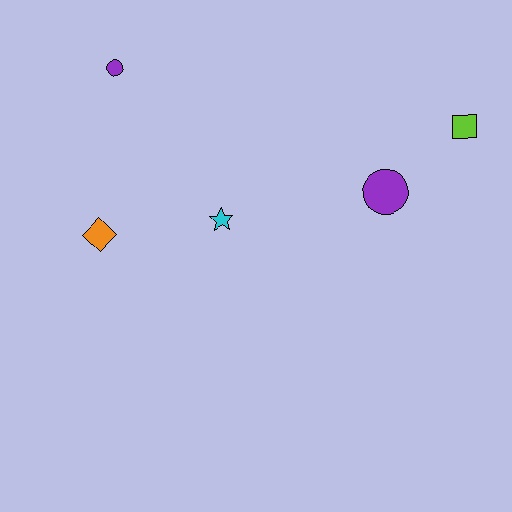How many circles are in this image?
There are 2 circles.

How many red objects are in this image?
There are no red objects.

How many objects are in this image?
There are 5 objects.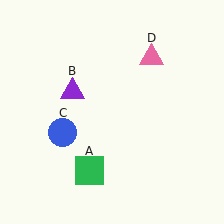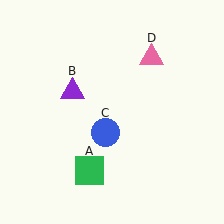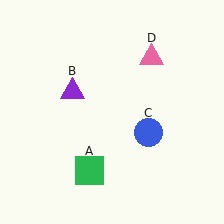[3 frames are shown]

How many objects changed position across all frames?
1 object changed position: blue circle (object C).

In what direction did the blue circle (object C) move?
The blue circle (object C) moved right.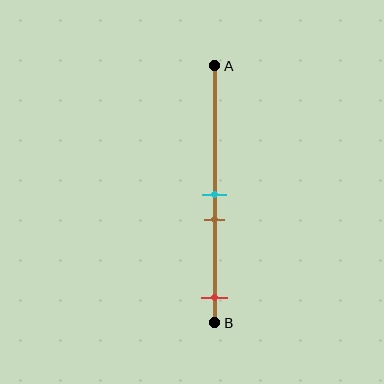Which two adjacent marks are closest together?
The cyan and brown marks are the closest adjacent pair.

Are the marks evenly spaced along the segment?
No, the marks are not evenly spaced.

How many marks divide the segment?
There are 3 marks dividing the segment.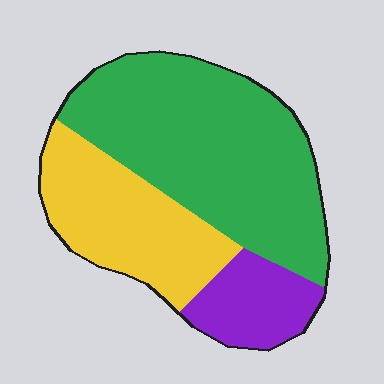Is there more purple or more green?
Green.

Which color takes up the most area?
Green, at roughly 55%.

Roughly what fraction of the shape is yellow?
Yellow covers around 30% of the shape.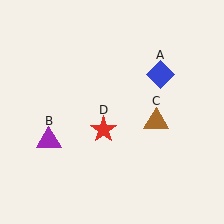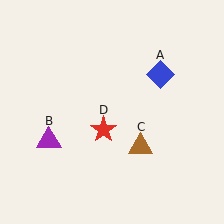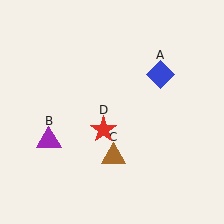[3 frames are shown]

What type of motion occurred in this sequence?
The brown triangle (object C) rotated clockwise around the center of the scene.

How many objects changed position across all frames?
1 object changed position: brown triangle (object C).